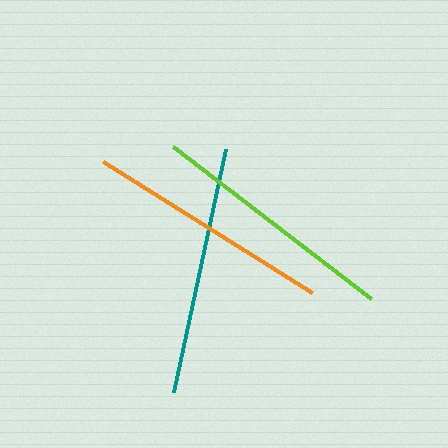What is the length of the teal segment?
The teal segment is approximately 249 pixels long.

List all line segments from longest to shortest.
From longest to shortest: teal, lime, orange.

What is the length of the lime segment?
The lime segment is approximately 249 pixels long.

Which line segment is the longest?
The teal line is the longest at approximately 249 pixels.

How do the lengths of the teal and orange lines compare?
The teal and orange lines are approximately the same length.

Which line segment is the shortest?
The orange line is the shortest at approximately 247 pixels.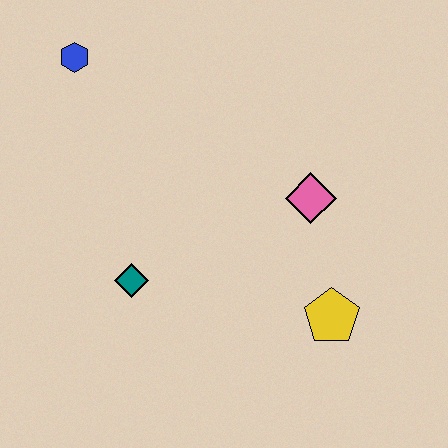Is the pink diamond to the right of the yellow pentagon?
No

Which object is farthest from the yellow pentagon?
The blue hexagon is farthest from the yellow pentagon.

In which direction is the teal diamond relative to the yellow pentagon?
The teal diamond is to the left of the yellow pentagon.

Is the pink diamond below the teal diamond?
No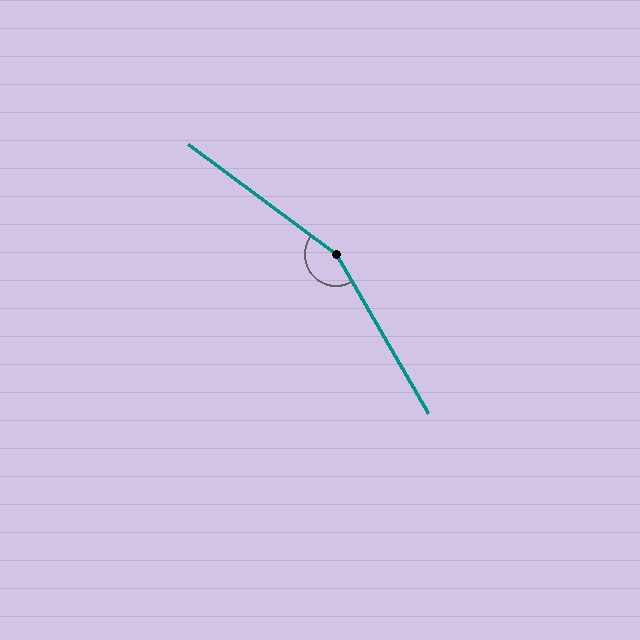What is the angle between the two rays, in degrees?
Approximately 156 degrees.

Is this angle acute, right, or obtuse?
It is obtuse.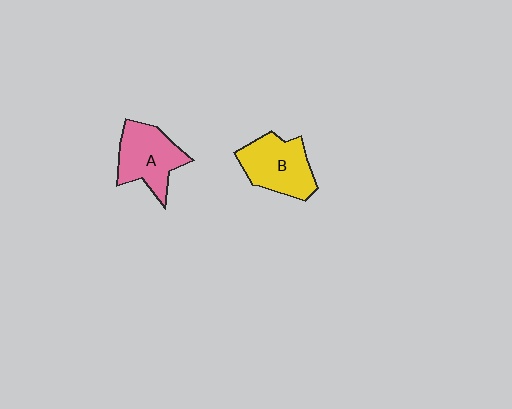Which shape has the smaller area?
Shape A (pink).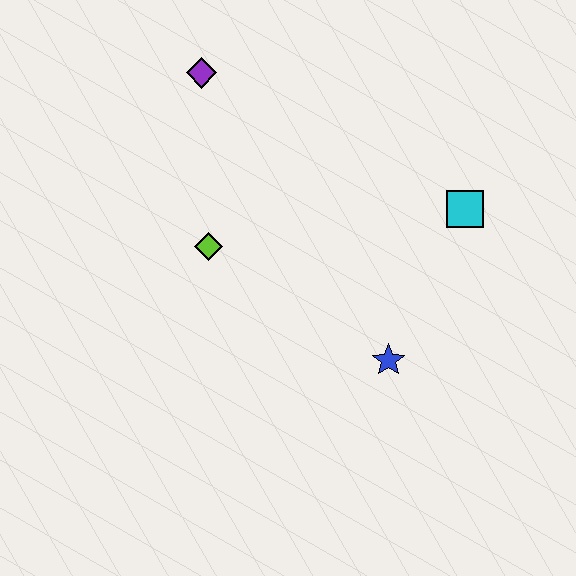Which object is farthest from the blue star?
The purple diamond is farthest from the blue star.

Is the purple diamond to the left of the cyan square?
Yes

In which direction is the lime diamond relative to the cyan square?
The lime diamond is to the left of the cyan square.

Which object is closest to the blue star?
The cyan square is closest to the blue star.